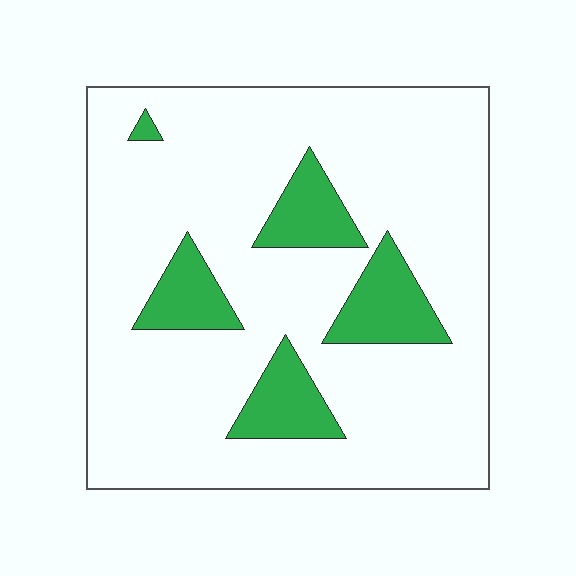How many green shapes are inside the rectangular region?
5.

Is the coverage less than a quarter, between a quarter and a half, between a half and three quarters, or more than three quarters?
Less than a quarter.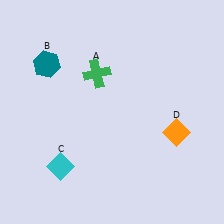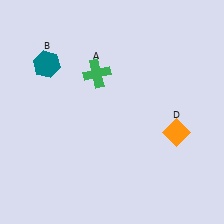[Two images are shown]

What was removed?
The cyan diamond (C) was removed in Image 2.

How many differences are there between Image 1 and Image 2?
There is 1 difference between the two images.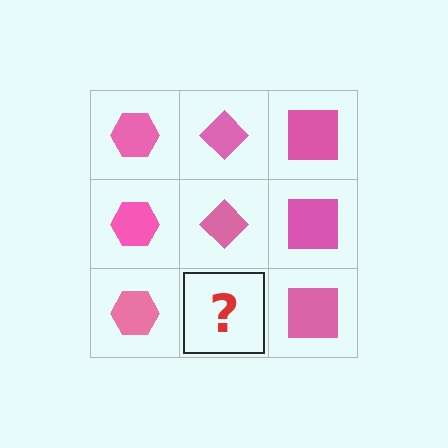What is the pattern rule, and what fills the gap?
The rule is that each column has a consistent shape. The gap should be filled with a pink diamond.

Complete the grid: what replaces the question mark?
The question mark should be replaced with a pink diamond.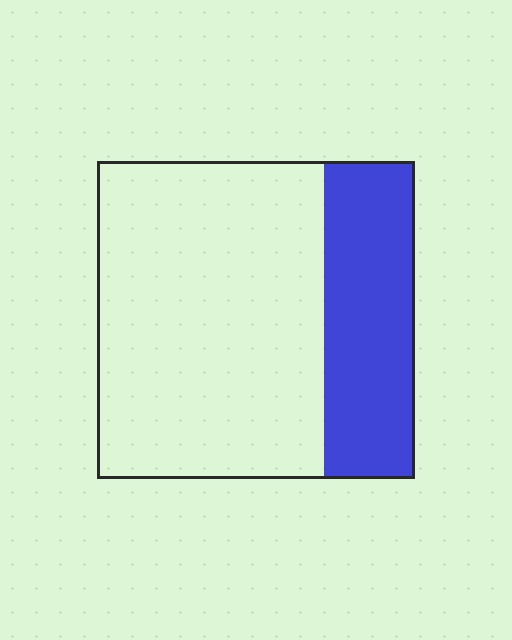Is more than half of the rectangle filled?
No.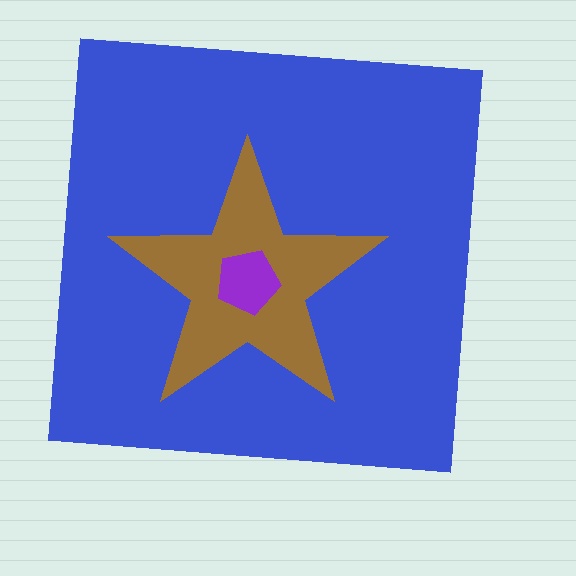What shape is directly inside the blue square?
The brown star.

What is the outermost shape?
The blue square.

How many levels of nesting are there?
3.